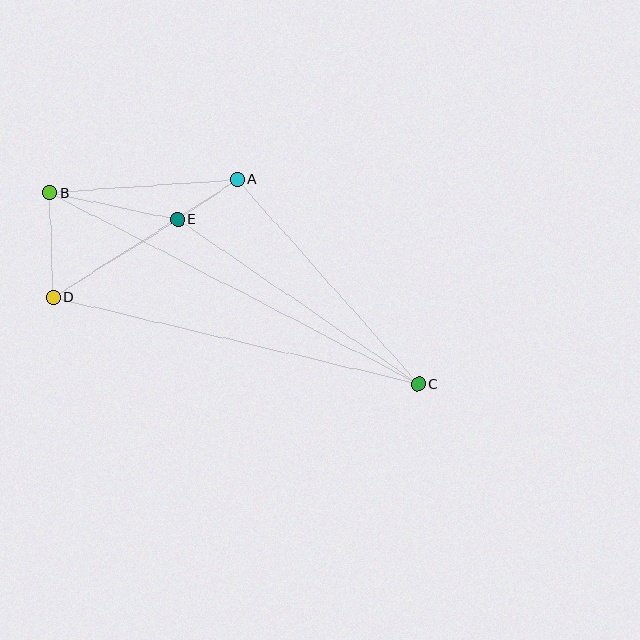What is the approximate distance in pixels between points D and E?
The distance between D and E is approximately 147 pixels.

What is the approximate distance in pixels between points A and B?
The distance between A and B is approximately 188 pixels.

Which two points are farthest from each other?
Points B and C are farthest from each other.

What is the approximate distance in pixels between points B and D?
The distance between B and D is approximately 105 pixels.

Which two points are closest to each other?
Points A and E are closest to each other.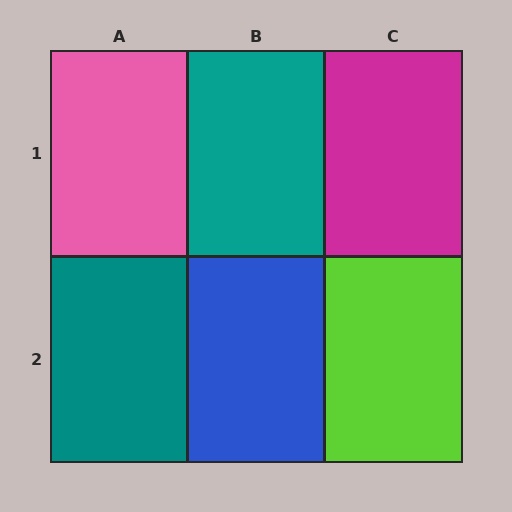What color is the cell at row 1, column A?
Pink.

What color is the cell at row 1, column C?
Magenta.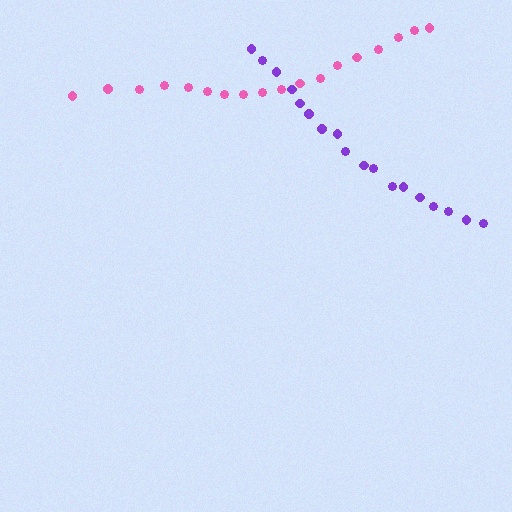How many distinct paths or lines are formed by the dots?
There are 2 distinct paths.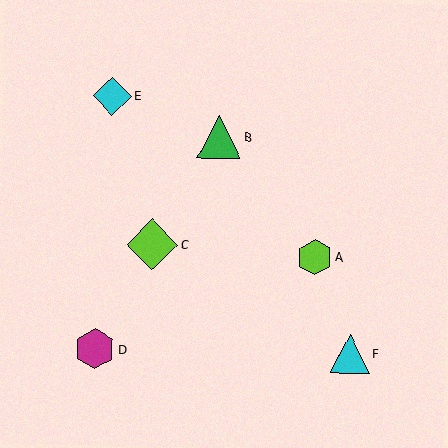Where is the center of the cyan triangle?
The center of the cyan triangle is at (350, 354).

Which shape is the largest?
The lime diamond (labeled C) is the largest.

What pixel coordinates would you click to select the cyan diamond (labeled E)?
Click at (112, 96) to select the cyan diamond E.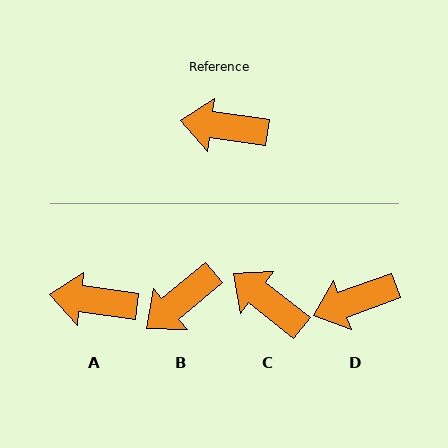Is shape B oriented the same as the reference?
No, it is off by about 47 degrees.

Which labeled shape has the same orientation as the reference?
A.